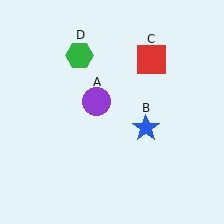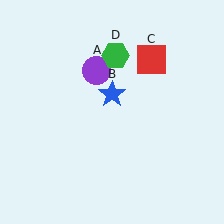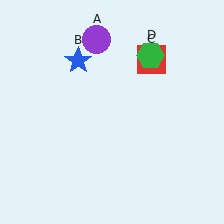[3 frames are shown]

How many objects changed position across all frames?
3 objects changed position: purple circle (object A), blue star (object B), green hexagon (object D).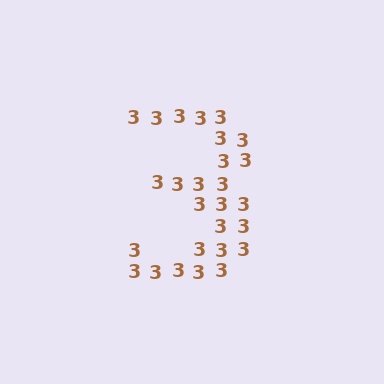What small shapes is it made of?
It is made of small digit 3's.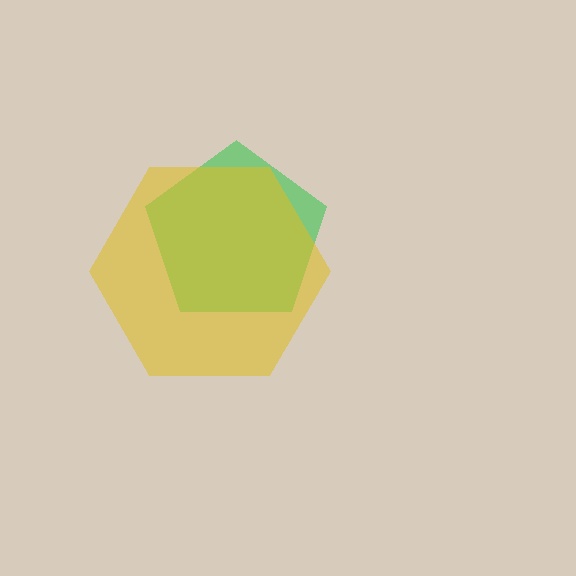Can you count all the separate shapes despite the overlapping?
Yes, there are 2 separate shapes.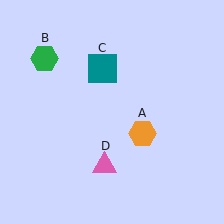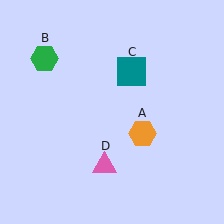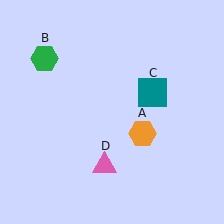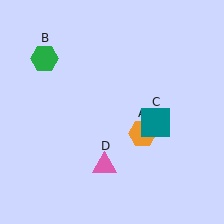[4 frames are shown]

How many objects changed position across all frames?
1 object changed position: teal square (object C).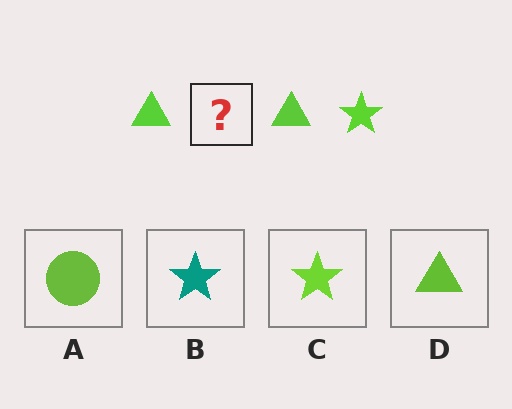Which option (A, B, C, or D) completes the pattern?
C.